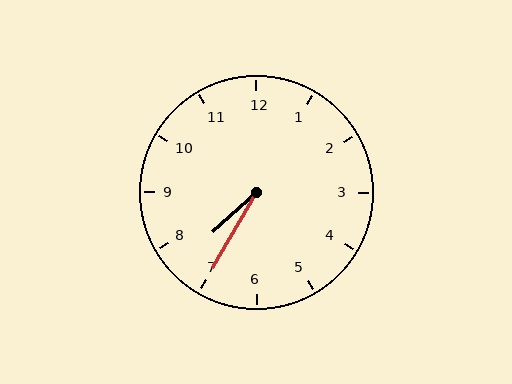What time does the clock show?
7:35.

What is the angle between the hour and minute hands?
Approximately 18 degrees.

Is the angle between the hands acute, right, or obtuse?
It is acute.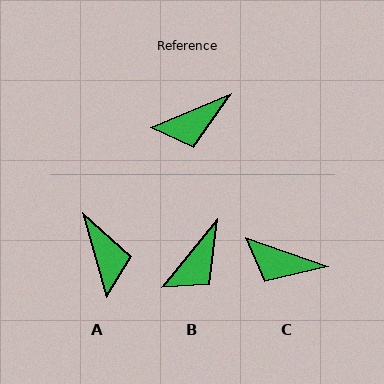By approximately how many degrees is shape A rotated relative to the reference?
Approximately 83 degrees counter-clockwise.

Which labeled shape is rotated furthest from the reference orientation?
A, about 83 degrees away.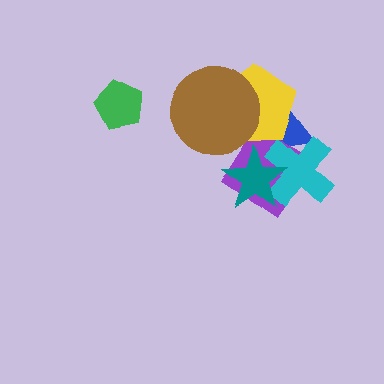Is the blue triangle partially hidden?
Yes, it is partially covered by another shape.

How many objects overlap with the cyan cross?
3 objects overlap with the cyan cross.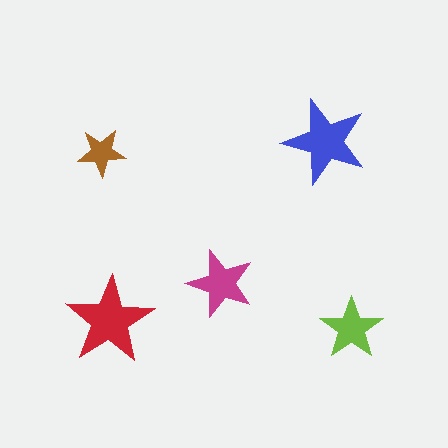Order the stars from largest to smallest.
the red one, the blue one, the magenta one, the lime one, the brown one.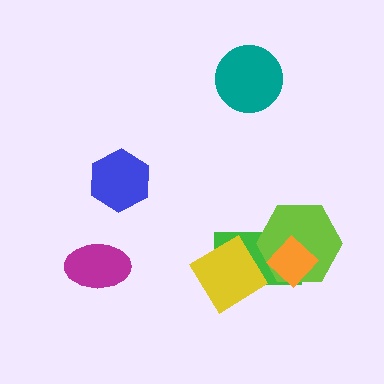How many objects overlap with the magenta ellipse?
0 objects overlap with the magenta ellipse.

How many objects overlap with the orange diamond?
2 objects overlap with the orange diamond.